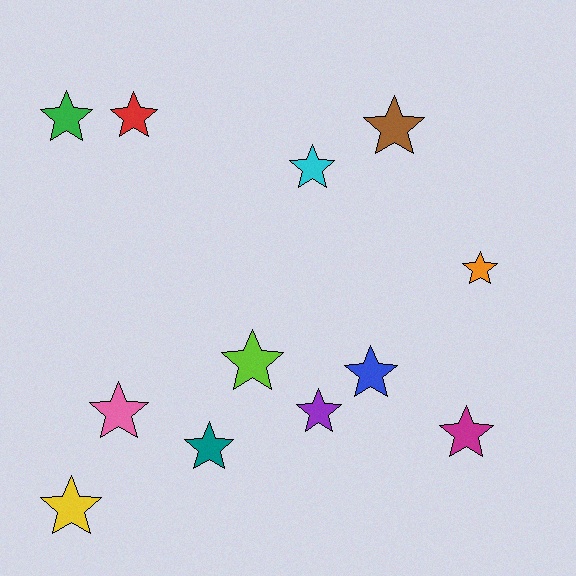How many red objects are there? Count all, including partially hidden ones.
There is 1 red object.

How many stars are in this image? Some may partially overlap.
There are 12 stars.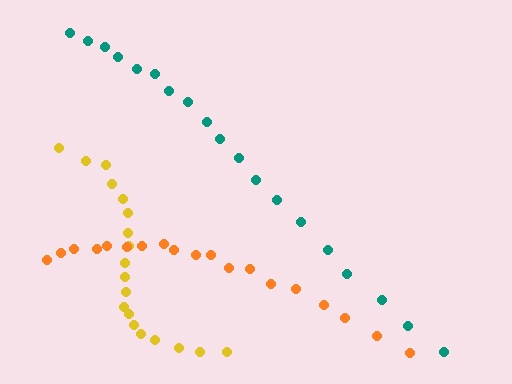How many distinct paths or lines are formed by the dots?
There are 3 distinct paths.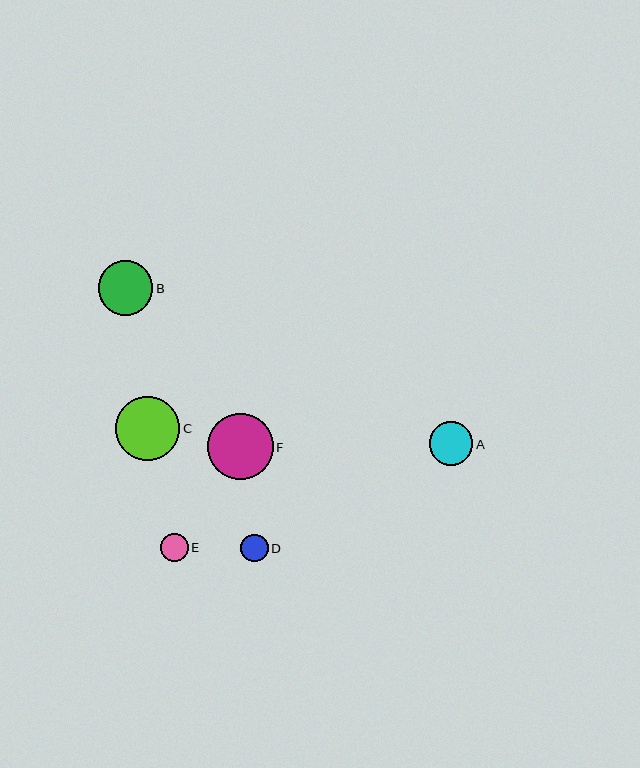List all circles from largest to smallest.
From largest to smallest: F, C, B, A, E, D.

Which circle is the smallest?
Circle D is the smallest with a size of approximately 28 pixels.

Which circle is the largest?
Circle F is the largest with a size of approximately 66 pixels.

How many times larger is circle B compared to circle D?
Circle B is approximately 2.0 times the size of circle D.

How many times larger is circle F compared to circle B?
Circle F is approximately 1.2 times the size of circle B.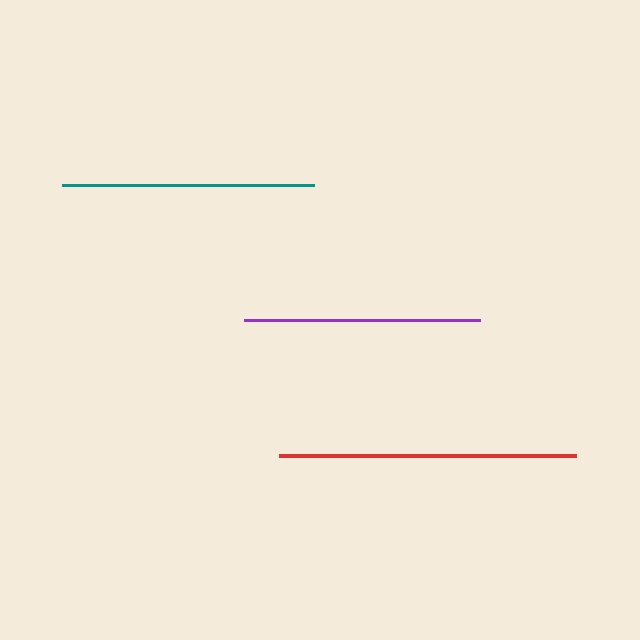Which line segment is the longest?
The red line is the longest at approximately 297 pixels.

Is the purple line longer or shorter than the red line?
The red line is longer than the purple line.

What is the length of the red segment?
The red segment is approximately 297 pixels long.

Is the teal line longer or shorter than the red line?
The red line is longer than the teal line.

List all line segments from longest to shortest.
From longest to shortest: red, teal, purple.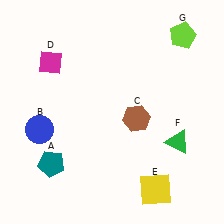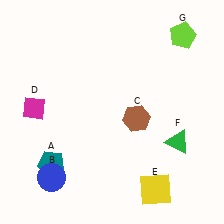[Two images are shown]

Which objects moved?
The objects that moved are: the blue circle (B), the magenta diamond (D).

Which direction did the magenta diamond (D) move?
The magenta diamond (D) moved down.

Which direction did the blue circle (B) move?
The blue circle (B) moved down.